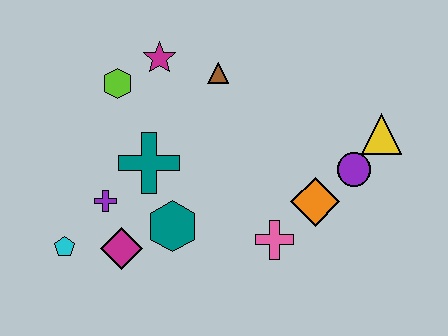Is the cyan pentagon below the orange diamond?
Yes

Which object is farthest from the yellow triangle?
The cyan pentagon is farthest from the yellow triangle.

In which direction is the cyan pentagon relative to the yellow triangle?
The cyan pentagon is to the left of the yellow triangle.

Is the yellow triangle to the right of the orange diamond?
Yes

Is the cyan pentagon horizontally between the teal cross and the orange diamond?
No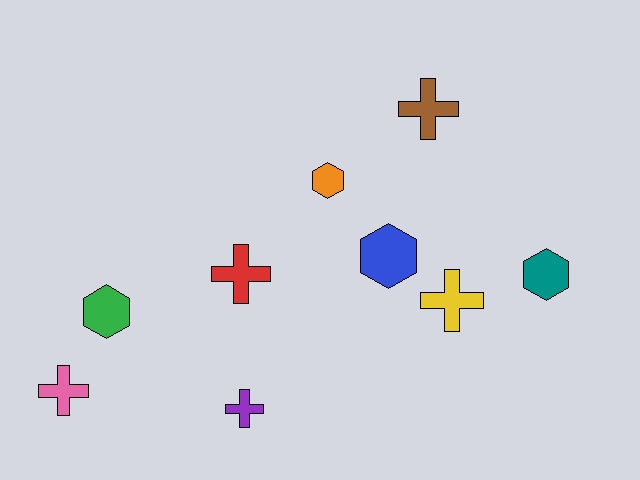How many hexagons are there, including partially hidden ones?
There are 4 hexagons.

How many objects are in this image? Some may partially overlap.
There are 9 objects.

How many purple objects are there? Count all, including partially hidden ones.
There is 1 purple object.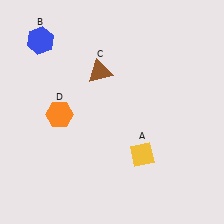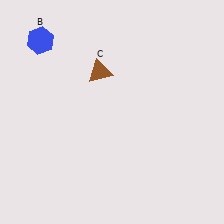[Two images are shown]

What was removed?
The yellow diamond (A), the orange hexagon (D) were removed in Image 2.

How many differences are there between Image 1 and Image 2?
There are 2 differences between the two images.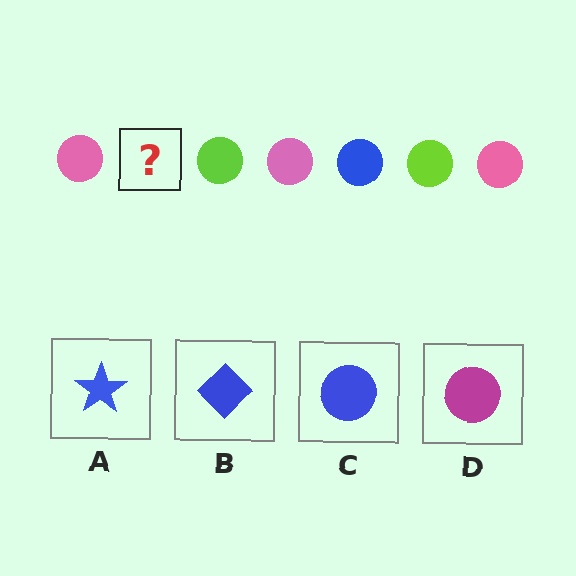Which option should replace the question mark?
Option C.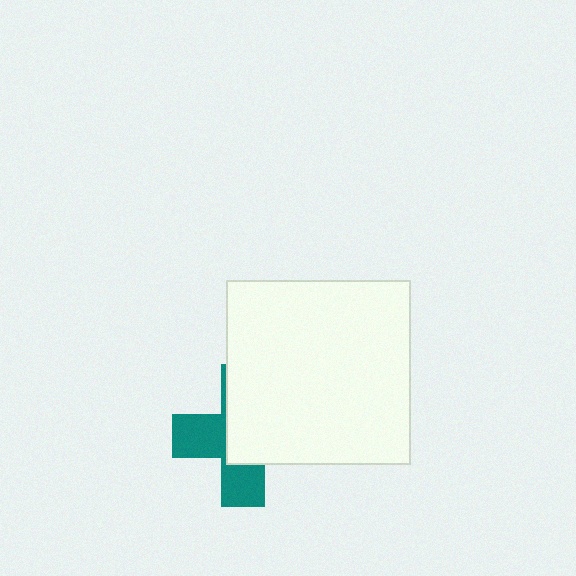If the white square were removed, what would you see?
You would see the complete teal cross.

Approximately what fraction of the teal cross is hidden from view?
Roughly 58% of the teal cross is hidden behind the white square.